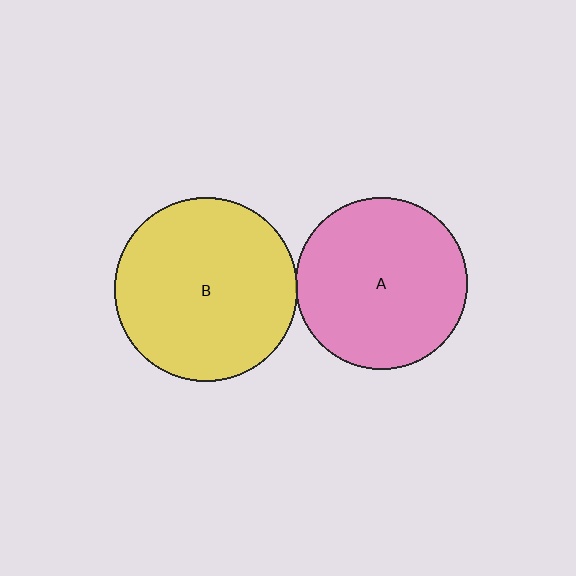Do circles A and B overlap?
Yes.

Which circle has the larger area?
Circle B (yellow).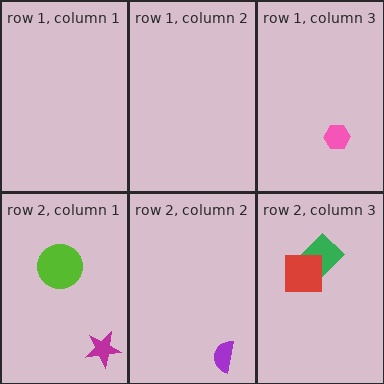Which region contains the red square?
The row 2, column 3 region.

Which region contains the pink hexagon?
The row 1, column 3 region.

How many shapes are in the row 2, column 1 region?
2.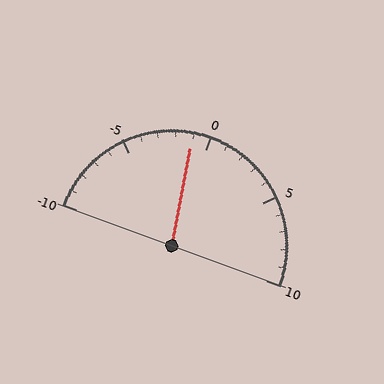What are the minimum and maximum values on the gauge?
The gauge ranges from -10 to 10.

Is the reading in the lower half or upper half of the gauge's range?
The reading is in the lower half of the range (-10 to 10).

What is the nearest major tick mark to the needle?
The nearest major tick mark is 0.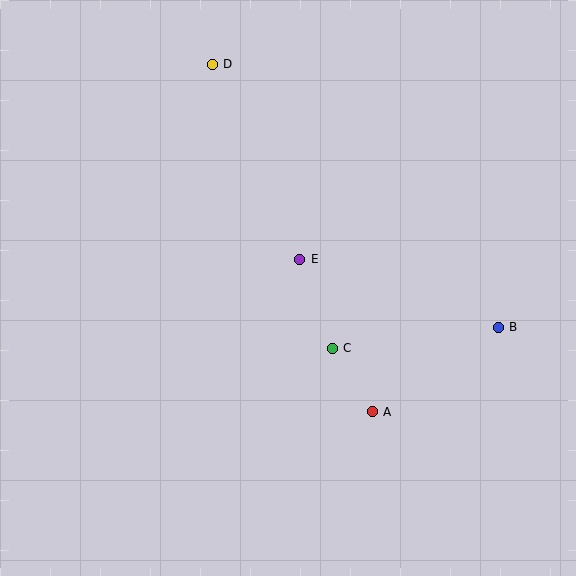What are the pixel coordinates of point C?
Point C is at (332, 348).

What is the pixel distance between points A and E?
The distance between A and E is 169 pixels.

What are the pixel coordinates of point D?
Point D is at (212, 64).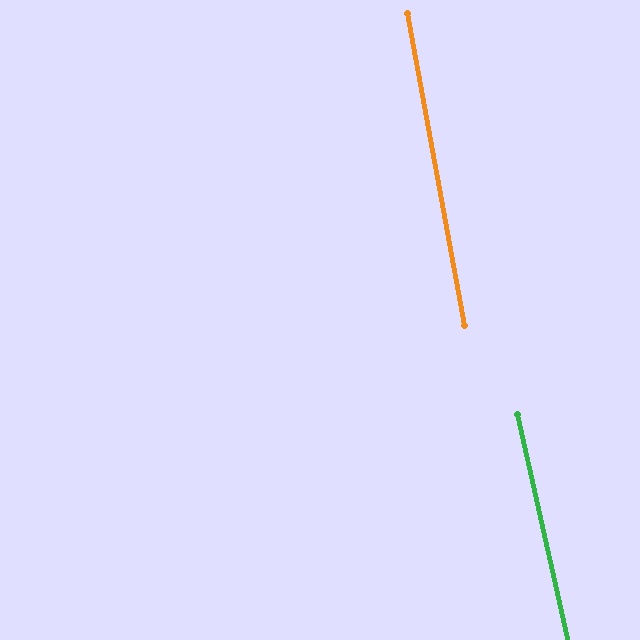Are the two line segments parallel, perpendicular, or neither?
Parallel — their directions differ by only 2.0°.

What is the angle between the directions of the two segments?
Approximately 2 degrees.